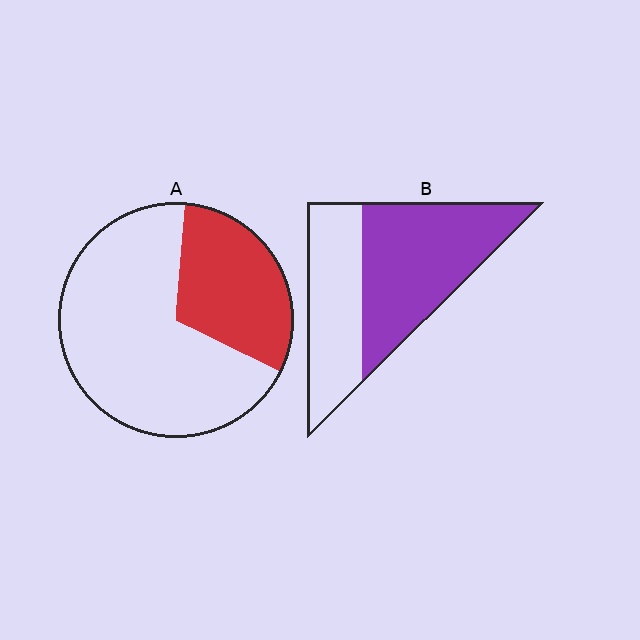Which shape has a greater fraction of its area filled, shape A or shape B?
Shape B.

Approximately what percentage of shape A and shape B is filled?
A is approximately 30% and B is approximately 60%.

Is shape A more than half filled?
No.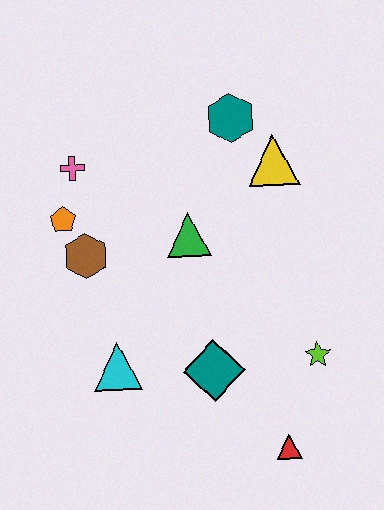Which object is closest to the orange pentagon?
The brown hexagon is closest to the orange pentagon.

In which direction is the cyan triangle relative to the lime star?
The cyan triangle is to the left of the lime star.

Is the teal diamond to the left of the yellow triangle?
Yes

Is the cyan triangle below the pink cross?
Yes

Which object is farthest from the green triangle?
The red triangle is farthest from the green triangle.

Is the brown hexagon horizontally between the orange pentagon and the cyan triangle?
Yes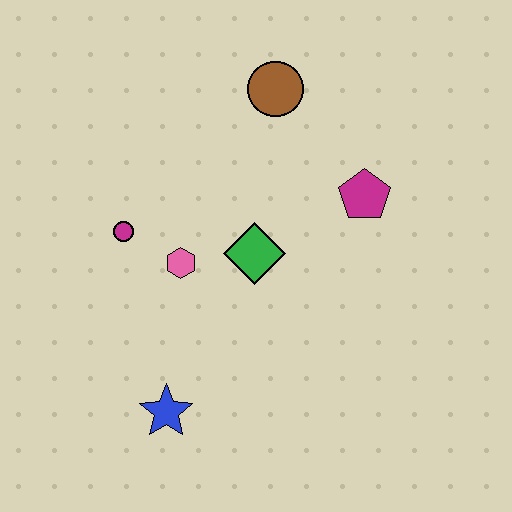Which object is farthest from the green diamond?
The blue star is farthest from the green diamond.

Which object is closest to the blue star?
The pink hexagon is closest to the blue star.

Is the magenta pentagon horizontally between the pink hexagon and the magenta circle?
No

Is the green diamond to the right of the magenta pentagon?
No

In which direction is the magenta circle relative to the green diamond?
The magenta circle is to the left of the green diamond.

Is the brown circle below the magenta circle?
No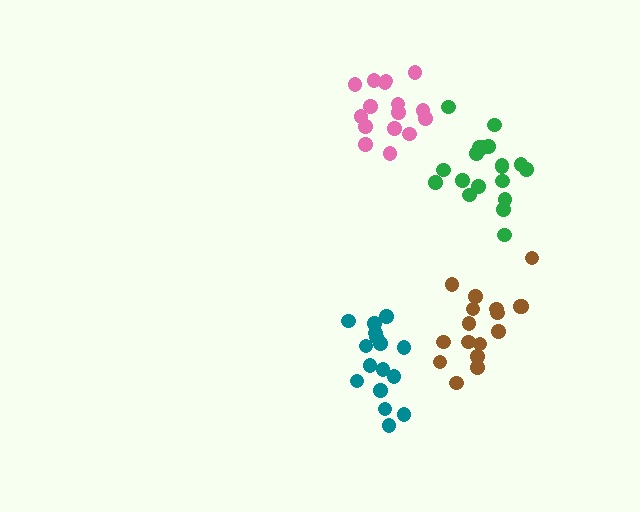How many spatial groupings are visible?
There are 4 spatial groupings.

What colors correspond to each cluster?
The clusters are colored: pink, brown, green, teal.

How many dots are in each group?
Group 1: 16 dots, Group 2: 18 dots, Group 3: 19 dots, Group 4: 16 dots (69 total).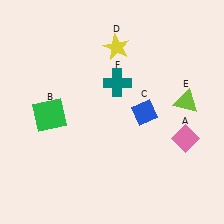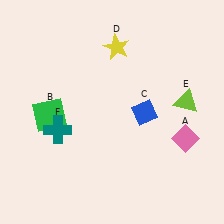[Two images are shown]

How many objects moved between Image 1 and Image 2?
1 object moved between the two images.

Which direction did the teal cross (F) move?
The teal cross (F) moved left.